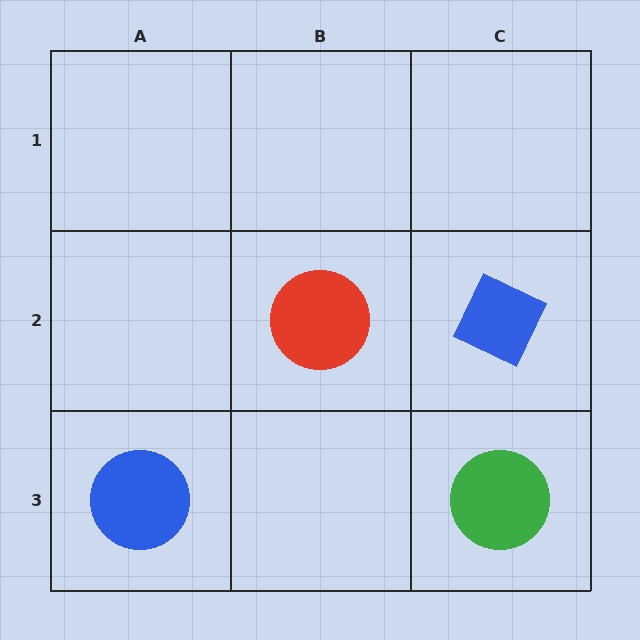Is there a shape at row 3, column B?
No, that cell is empty.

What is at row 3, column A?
A blue circle.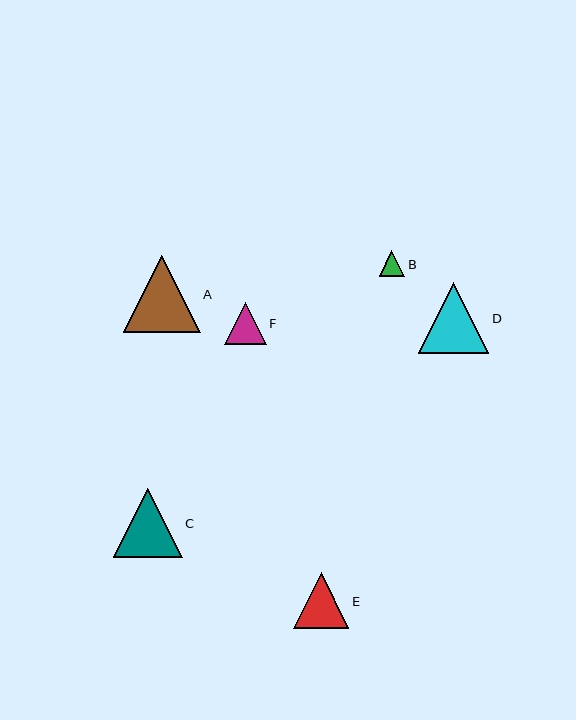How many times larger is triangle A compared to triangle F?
Triangle A is approximately 1.8 times the size of triangle F.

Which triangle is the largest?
Triangle A is the largest with a size of approximately 77 pixels.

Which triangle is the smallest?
Triangle B is the smallest with a size of approximately 25 pixels.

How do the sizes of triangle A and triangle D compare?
Triangle A and triangle D are approximately the same size.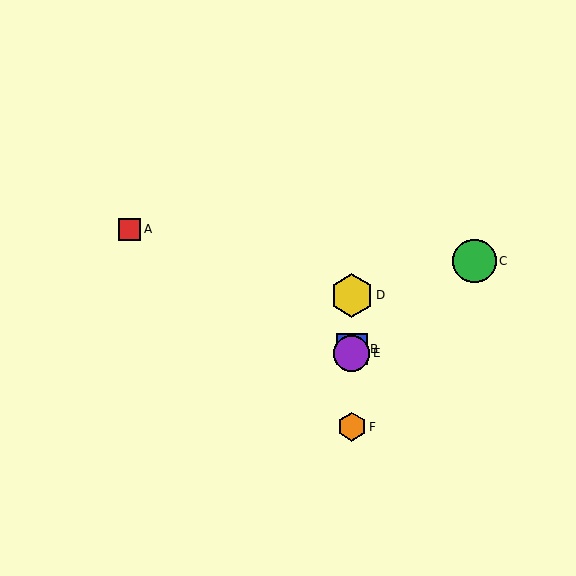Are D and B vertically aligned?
Yes, both are at x≈352.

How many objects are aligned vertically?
4 objects (B, D, E, F) are aligned vertically.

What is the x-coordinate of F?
Object F is at x≈352.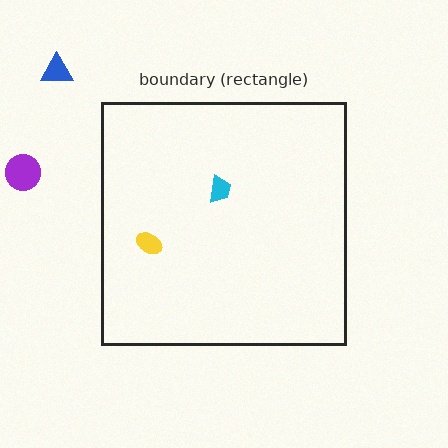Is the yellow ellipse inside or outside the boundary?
Inside.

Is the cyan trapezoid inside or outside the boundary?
Inside.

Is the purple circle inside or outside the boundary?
Outside.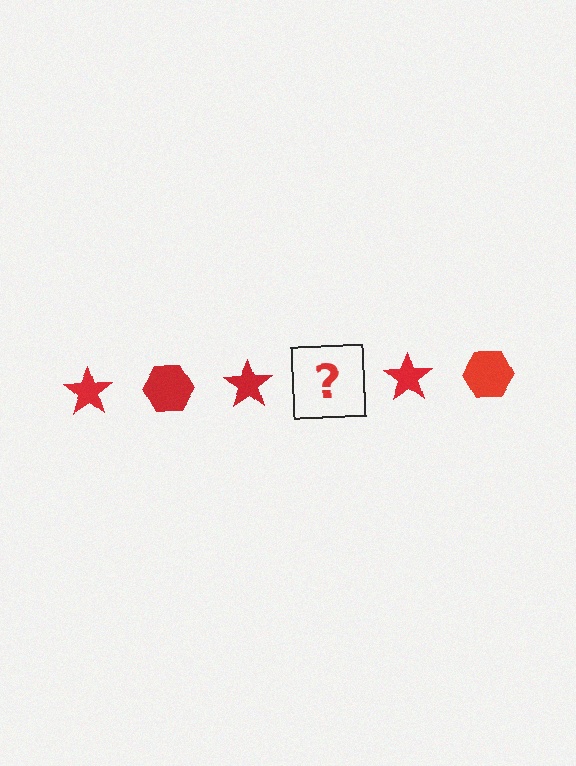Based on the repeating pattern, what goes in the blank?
The blank should be a red hexagon.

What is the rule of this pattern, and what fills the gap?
The rule is that the pattern cycles through star, hexagon shapes in red. The gap should be filled with a red hexagon.